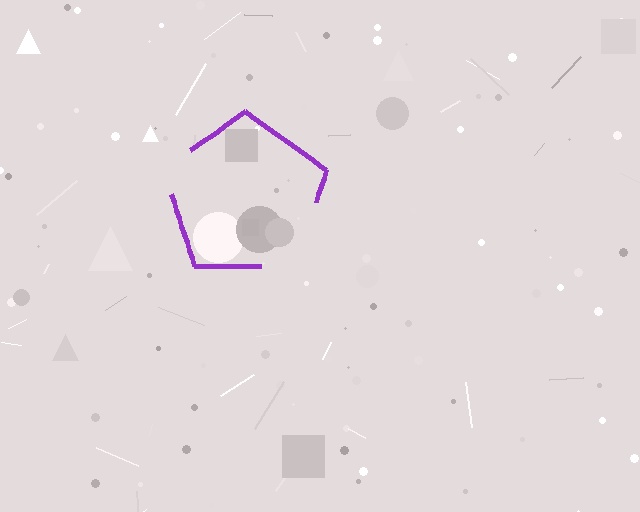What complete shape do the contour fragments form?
The contour fragments form a pentagon.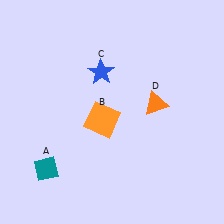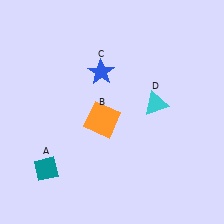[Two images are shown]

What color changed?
The triangle (D) changed from orange in Image 1 to cyan in Image 2.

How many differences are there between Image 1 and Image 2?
There is 1 difference between the two images.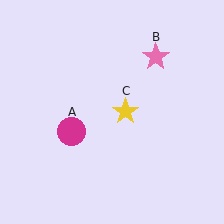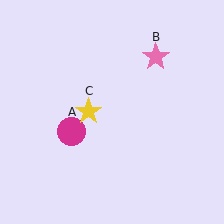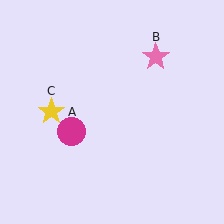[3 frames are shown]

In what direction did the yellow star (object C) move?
The yellow star (object C) moved left.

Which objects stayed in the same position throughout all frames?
Magenta circle (object A) and pink star (object B) remained stationary.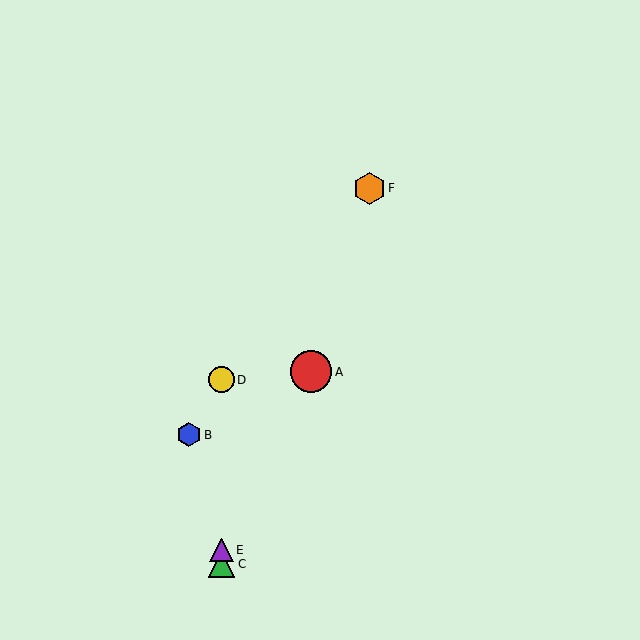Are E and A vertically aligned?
No, E is at x≈221 and A is at x≈311.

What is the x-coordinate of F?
Object F is at x≈369.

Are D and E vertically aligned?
Yes, both are at x≈221.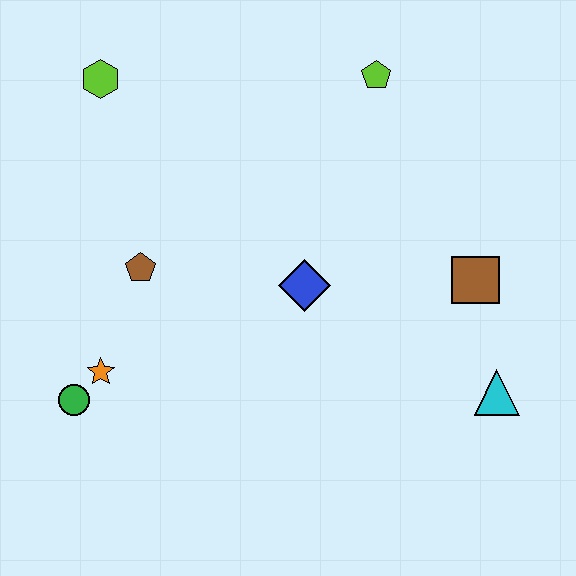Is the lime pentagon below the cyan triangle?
No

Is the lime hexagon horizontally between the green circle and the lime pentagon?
Yes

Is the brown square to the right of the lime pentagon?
Yes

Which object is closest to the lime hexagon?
The brown pentagon is closest to the lime hexagon.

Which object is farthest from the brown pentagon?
The cyan triangle is farthest from the brown pentagon.